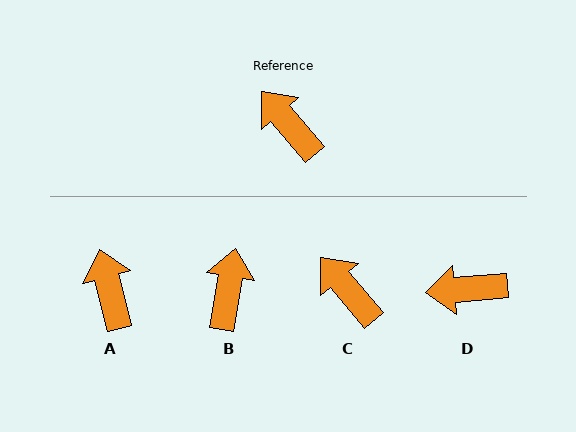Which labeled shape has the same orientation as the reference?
C.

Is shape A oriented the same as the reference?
No, it is off by about 26 degrees.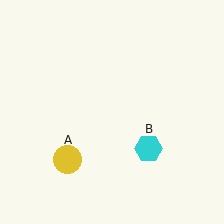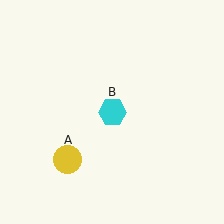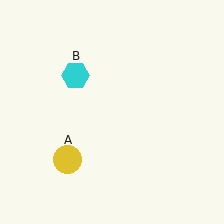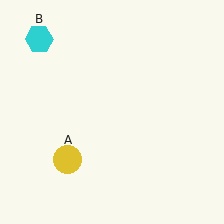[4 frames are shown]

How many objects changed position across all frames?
1 object changed position: cyan hexagon (object B).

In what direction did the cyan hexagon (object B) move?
The cyan hexagon (object B) moved up and to the left.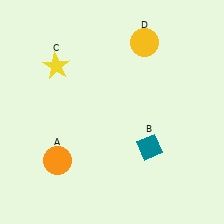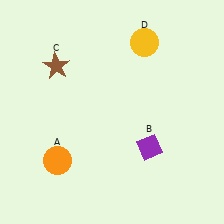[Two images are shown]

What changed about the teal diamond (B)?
In Image 1, B is teal. In Image 2, it changed to purple.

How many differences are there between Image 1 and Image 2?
There are 2 differences between the two images.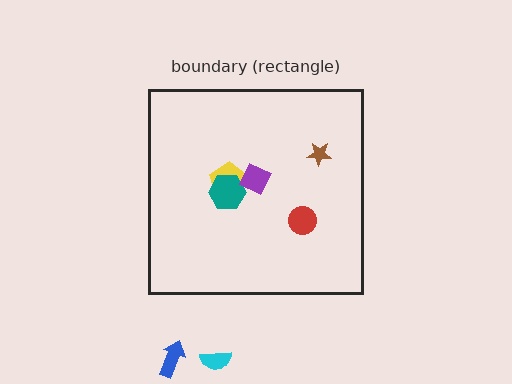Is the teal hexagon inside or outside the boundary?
Inside.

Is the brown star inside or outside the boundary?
Inside.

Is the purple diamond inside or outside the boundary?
Inside.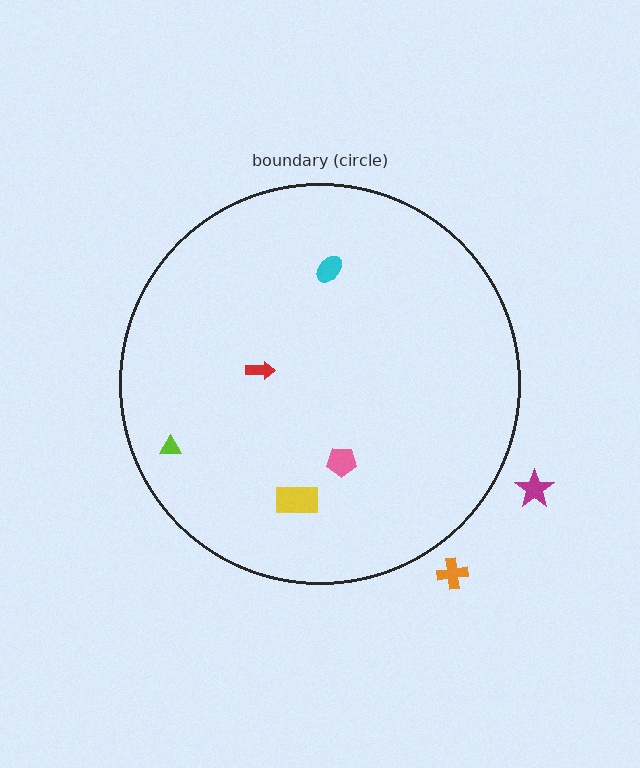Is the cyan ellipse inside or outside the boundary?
Inside.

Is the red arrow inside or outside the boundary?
Inside.